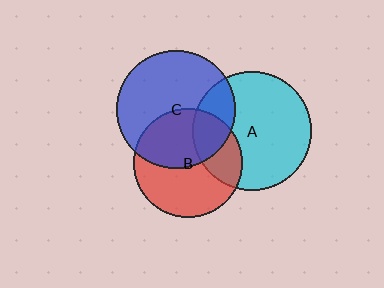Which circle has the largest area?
Circle A (cyan).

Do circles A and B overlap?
Yes.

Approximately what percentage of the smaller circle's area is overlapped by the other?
Approximately 30%.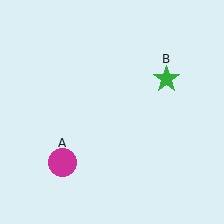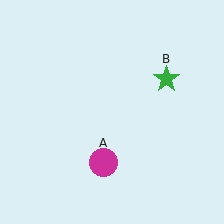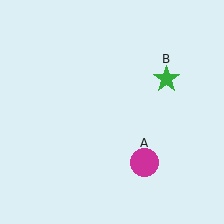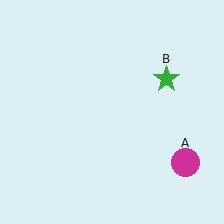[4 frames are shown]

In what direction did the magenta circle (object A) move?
The magenta circle (object A) moved right.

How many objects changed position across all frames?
1 object changed position: magenta circle (object A).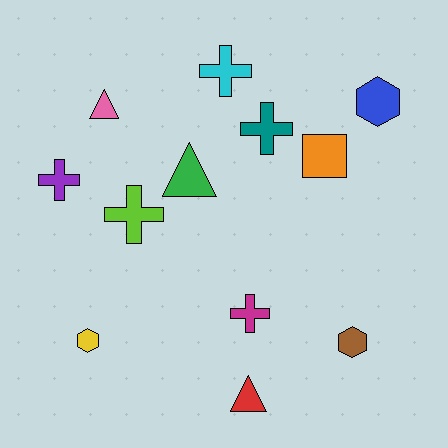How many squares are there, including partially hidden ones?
There is 1 square.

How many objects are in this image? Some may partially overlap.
There are 12 objects.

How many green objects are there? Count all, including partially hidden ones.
There is 1 green object.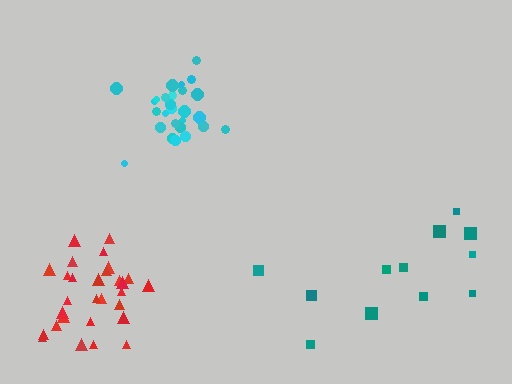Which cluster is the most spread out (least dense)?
Teal.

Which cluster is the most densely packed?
Cyan.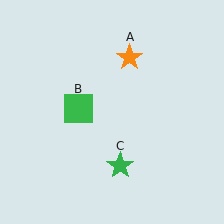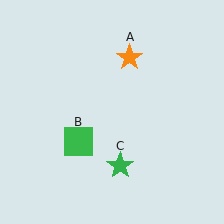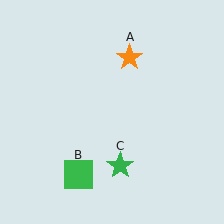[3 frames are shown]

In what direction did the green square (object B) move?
The green square (object B) moved down.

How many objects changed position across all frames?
1 object changed position: green square (object B).